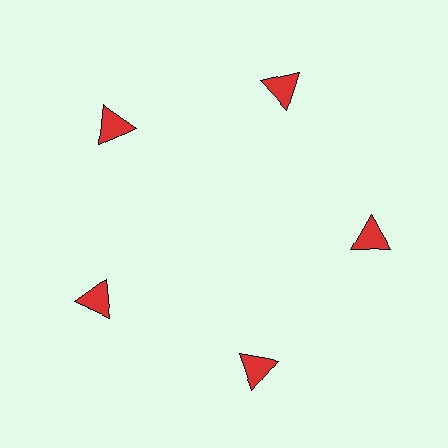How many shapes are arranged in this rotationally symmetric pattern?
There are 5 shapes, arranged in 5 groups of 1.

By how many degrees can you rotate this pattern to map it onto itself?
The pattern maps onto itself every 72 degrees of rotation.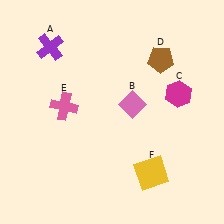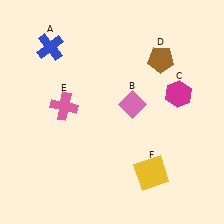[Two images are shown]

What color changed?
The cross (A) changed from purple in Image 1 to blue in Image 2.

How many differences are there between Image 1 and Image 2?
There is 1 difference between the two images.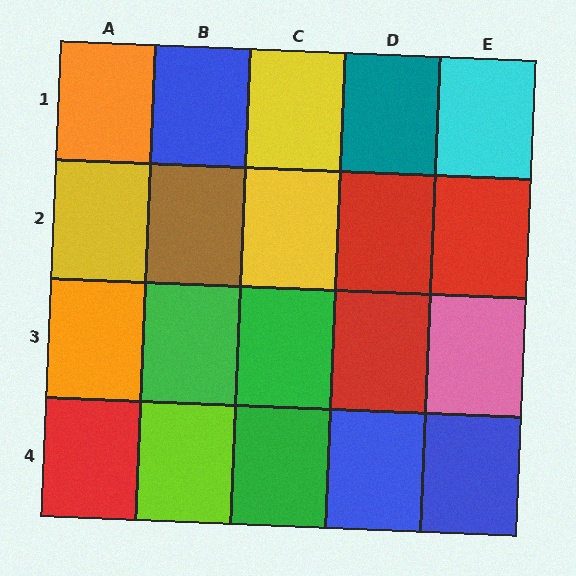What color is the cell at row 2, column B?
Brown.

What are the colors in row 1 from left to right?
Orange, blue, yellow, teal, cyan.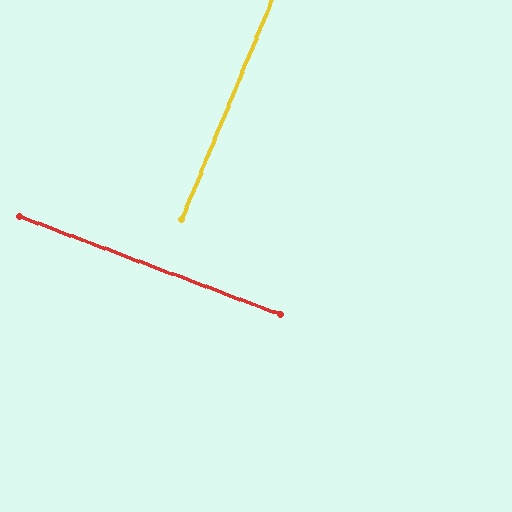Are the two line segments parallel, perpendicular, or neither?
Perpendicular — they meet at approximately 89°.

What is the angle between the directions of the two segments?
Approximately 89 degrees.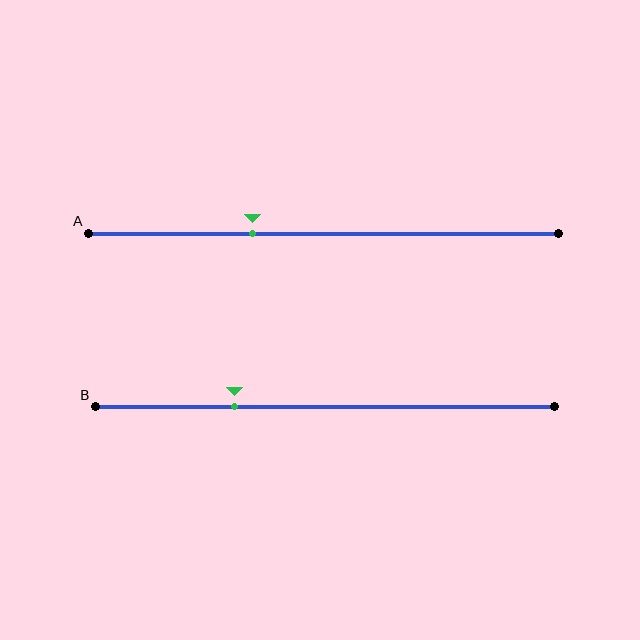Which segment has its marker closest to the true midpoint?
Segment A has its marker closest to the true midpoint.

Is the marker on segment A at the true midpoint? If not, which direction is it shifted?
No, the marker on segment A is shifted to the left by about 15% of the segment length.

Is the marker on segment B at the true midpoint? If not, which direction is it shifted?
No, the marker on segment B is shifted to the left by about 20% of the segment length.